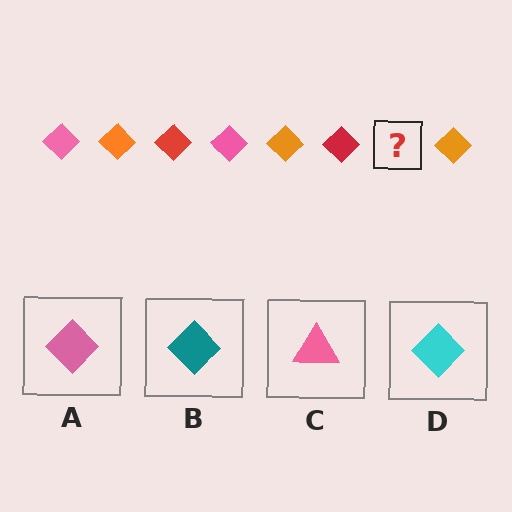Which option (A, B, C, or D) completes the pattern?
A.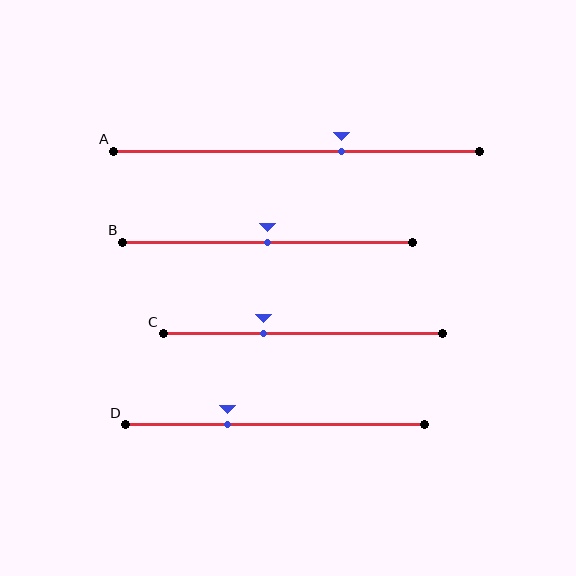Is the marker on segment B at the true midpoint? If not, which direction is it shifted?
Yes, the marker on segment B is at the true midpoint.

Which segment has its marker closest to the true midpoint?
Segment B has its marker closest to the true midpoint.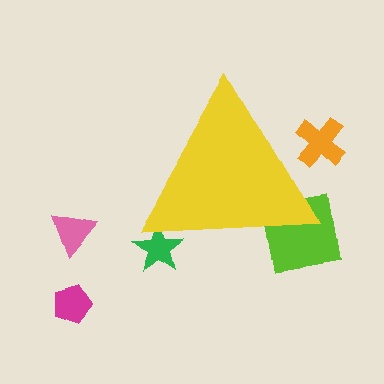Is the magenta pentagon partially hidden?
No, the magenta pentagon is fully visible.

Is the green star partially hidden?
Yes, the green star is partially hidden behind the yellow triangle.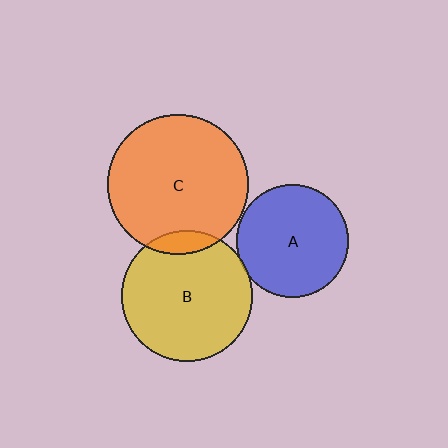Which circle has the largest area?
Circle C (orange).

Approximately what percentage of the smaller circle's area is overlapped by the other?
Approximately 10%.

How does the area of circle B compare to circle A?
Approximately 1.4 times.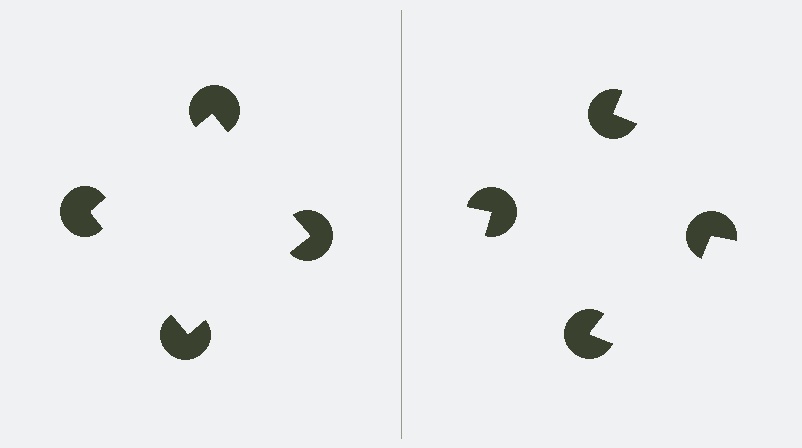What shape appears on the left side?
An illusory square.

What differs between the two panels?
The pac-man discs are positioned identically on both sides; only the wedge orientations differ. On the left they align to a square; on the right they are misaligned.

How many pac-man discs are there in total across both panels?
8 — 4 on each side.